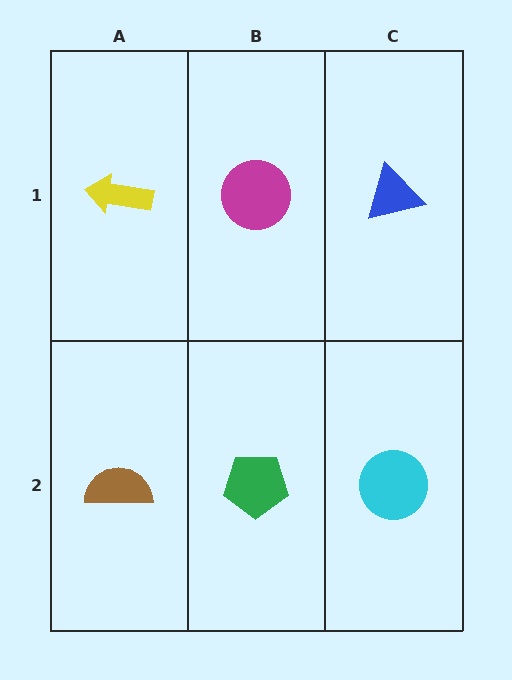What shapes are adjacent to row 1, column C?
A cyan circle (row 2, column C), a magenta circle (row 1, column B).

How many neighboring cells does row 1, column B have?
3.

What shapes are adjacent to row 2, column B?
A magenta circle (row 1, column B), a brown semicircle (row 2, column A), a cyan circle (row 2, column C).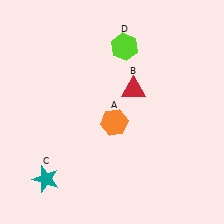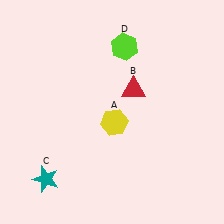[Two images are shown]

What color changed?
The hexagon (A) changed from orange in Image 1 to yellow in Image 2.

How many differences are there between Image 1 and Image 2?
There is 1 difference between the two images.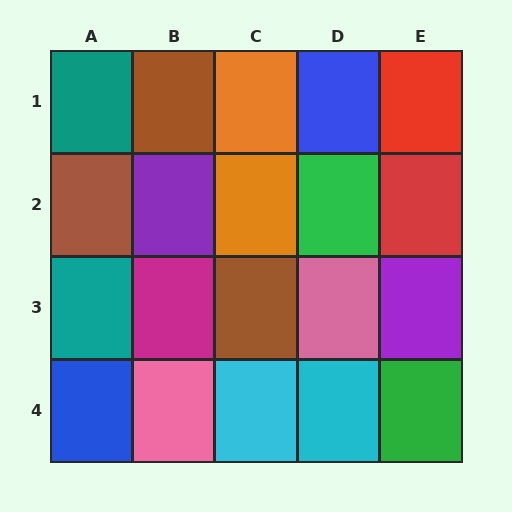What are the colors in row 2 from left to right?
Brown, purple, orange, green, red.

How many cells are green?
2 cells are green.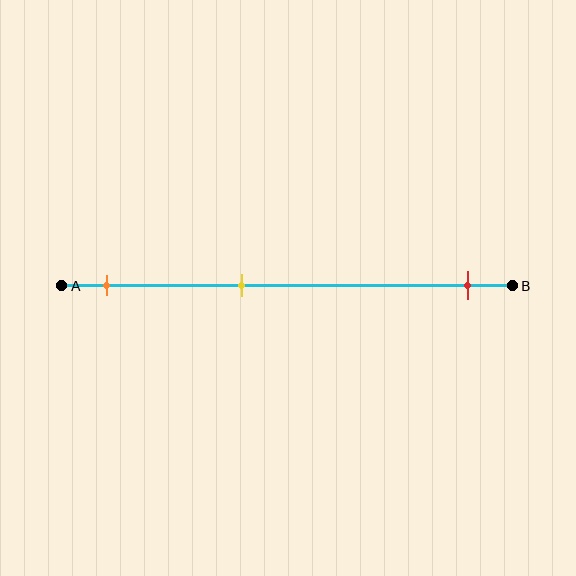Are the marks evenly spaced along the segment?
No, the marks are not evenly spaced.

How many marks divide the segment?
There are 3 marks dividing the segment.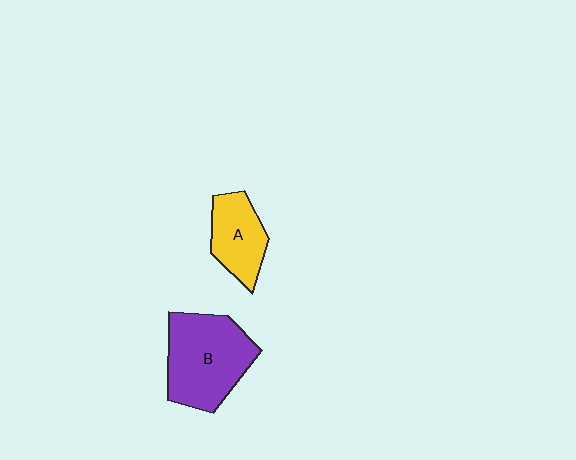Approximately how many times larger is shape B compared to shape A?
Approximately 1.7 times.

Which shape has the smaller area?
Shape A (yellow).